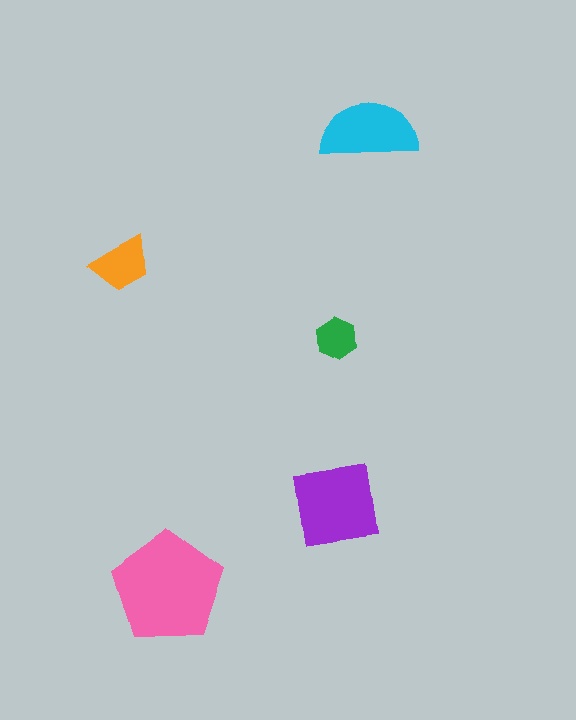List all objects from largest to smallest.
The pink pentagon, the purple square, the cyan semicircle, the orange trapezoid, the green hexagon.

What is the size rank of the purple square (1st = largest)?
2nd.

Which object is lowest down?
The pink pentagon is bottommost.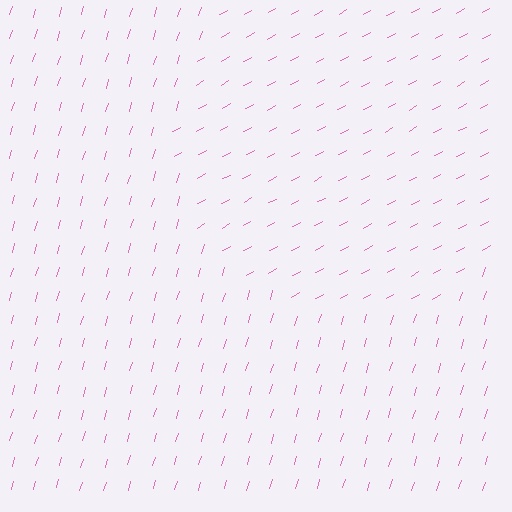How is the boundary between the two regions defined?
The boundary is defined purely by a change in line orientation (approximately 45 degrees difference). All lines are the same color and thickness.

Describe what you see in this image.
The image is filled with small pink line segments. A circle region in the image has lines oriented differently from the surrounding lines, creating a visible texture boundary.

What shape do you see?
I see a circle.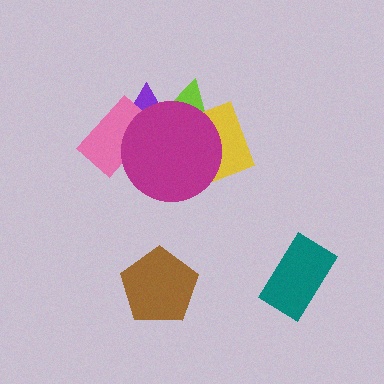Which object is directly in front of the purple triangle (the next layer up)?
The pink rectangle is directly in front of the purple triangle.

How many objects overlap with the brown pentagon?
0 objects overlap with the brown pentagon.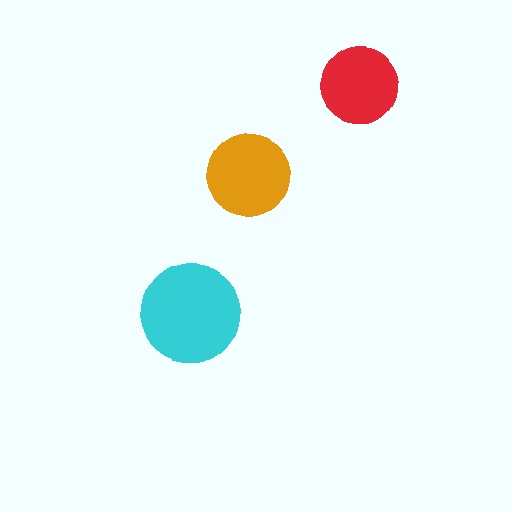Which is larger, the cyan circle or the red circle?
The cyan one.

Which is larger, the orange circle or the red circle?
The orange one.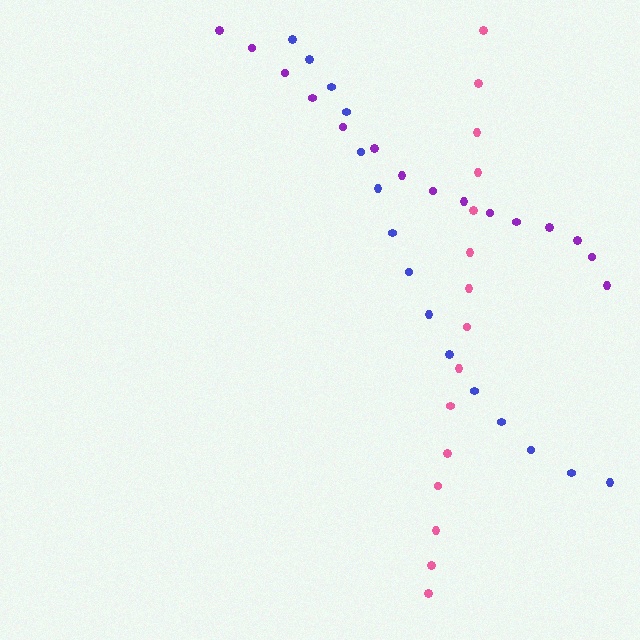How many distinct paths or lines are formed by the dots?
There are 3 distinct paths.